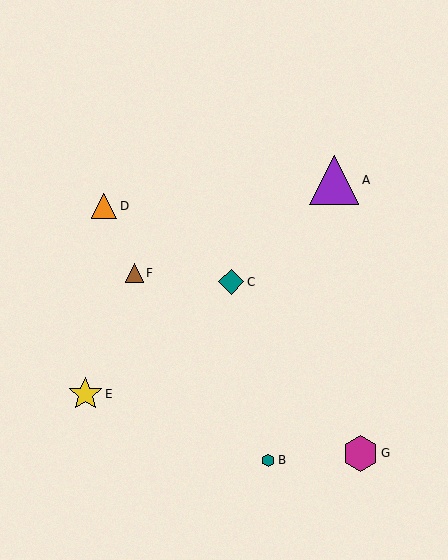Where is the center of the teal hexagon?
The center of the teal hexagon is at (268, 460).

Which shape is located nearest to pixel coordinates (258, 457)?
The teal hexagon (labeled B) at (268, 460) is nearest to that location.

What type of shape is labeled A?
Shape A is a purple triangle.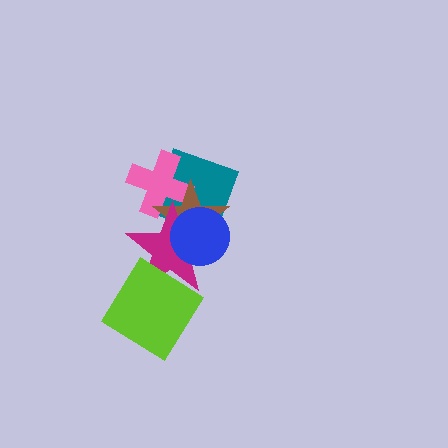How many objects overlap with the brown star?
4 objects overlap with the brown star.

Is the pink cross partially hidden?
Yes, it is partially covered by another shape.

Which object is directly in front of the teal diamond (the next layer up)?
The pink cross is directly in front of the teal diamond.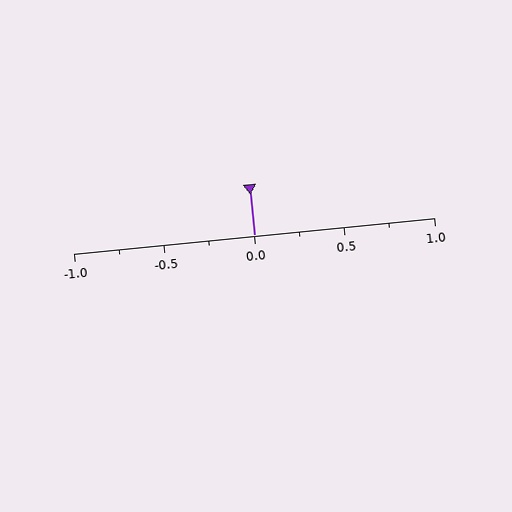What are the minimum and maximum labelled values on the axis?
The axis runs from -1.0 to 1.0.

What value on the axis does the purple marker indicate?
The marker indicates approximately 0.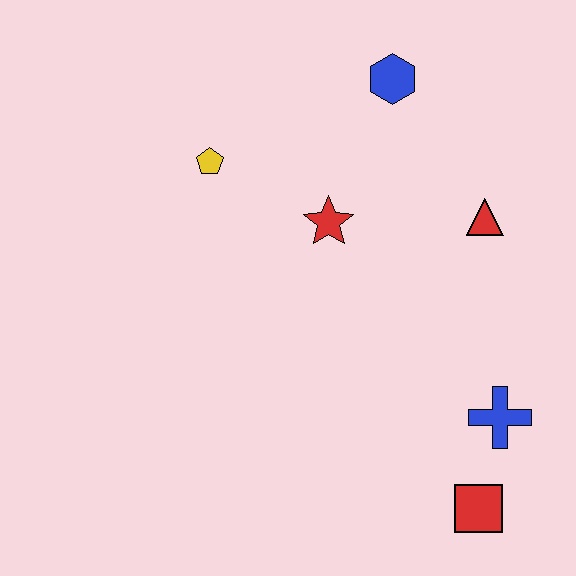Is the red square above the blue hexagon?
No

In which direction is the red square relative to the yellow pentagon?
The red square is below the yellow pentagon.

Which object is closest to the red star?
The yellow pentagon is closest to the red star.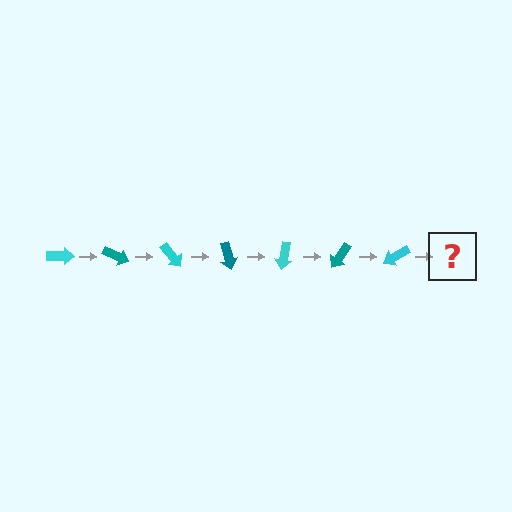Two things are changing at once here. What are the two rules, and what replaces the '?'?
The two rules are that it rotates 25 degrees each step and the color cycles through cyan and teal. The '?' should be a teal arrow, rotated 175 degrees from the start.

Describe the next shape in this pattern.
It should be a teal arrow, rotated 175 degrees from the start.